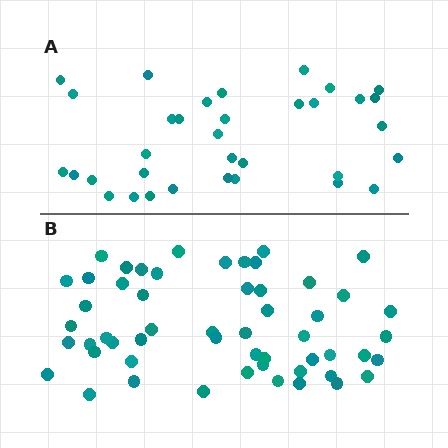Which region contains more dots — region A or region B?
Region B (the bottom region) has more dots.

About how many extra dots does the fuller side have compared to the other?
Region B has approximately 20 more dots than region A.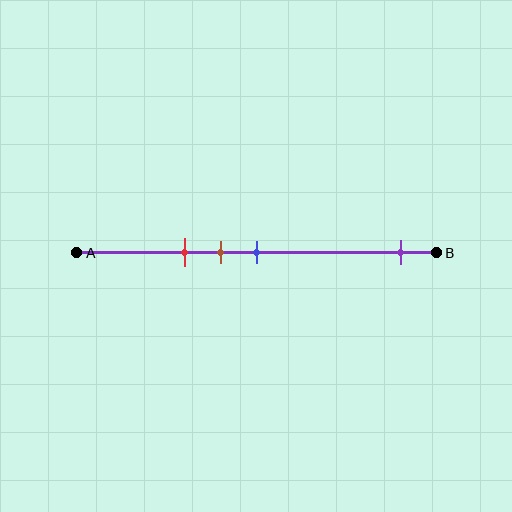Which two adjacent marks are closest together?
The brown and blue marks are the closest adjacent pair.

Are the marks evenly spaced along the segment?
No, the marks are not evenly spaced.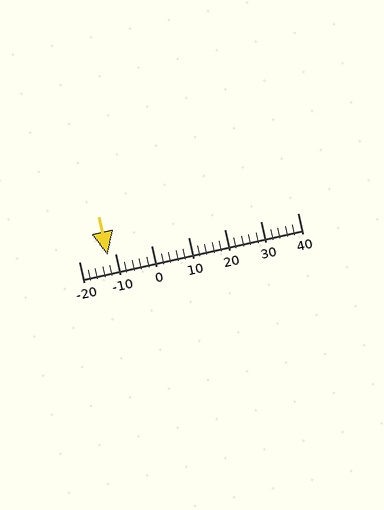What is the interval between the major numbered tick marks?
The major tick marks are spaced 10 units apart.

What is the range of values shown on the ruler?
The ruler shows values from -20 to 40.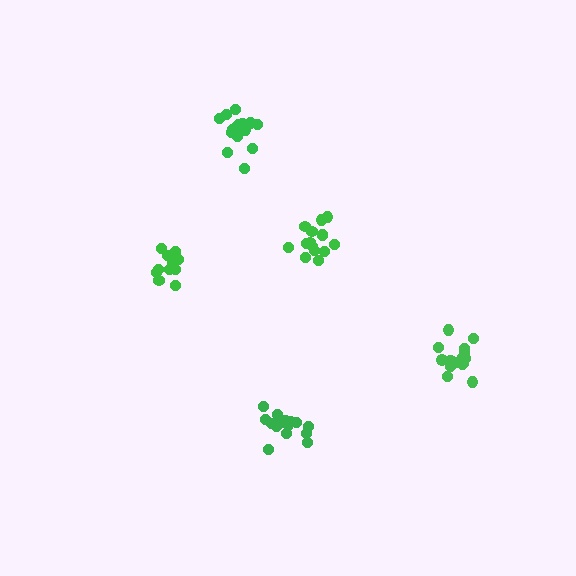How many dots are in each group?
Group 1: 15 dots, Group 2: 16 dots, Group 3: 15 dots, Group 4: 13 dots, Group 5: 15 dots (74 total).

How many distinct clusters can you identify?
There are 5 distinct clusters.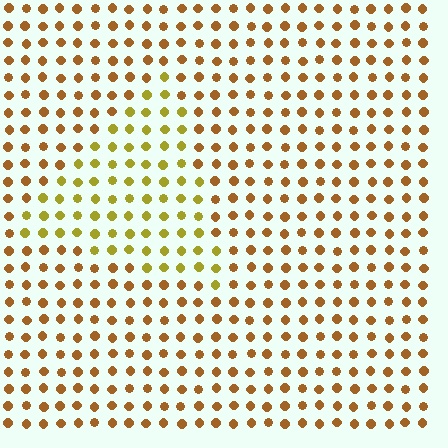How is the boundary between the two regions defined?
The boundary is defined purely by a slight shift in hue (about 30 degrees). Spacing, size, and orientation are identical on both sides.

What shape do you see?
I see a triangle.